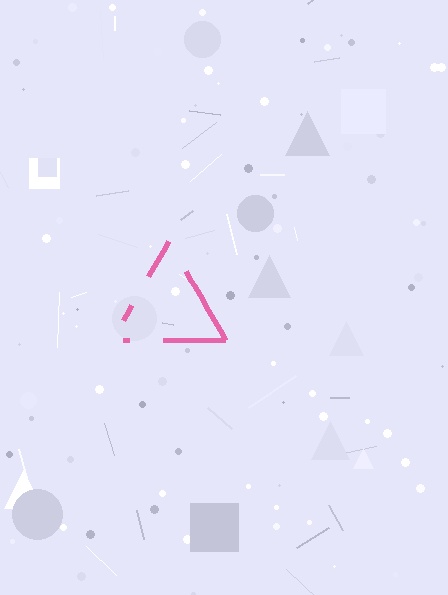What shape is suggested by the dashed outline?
The dashed outline suggests a triangle.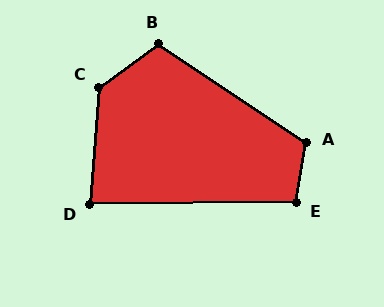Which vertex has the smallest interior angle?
D, at approximately 85 degrees.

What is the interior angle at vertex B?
Approximately 110 degrees (obtuse).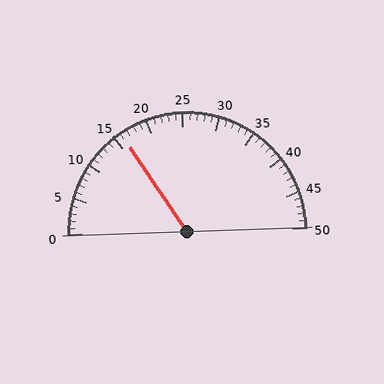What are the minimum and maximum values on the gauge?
The gauge ranges from 0 to 50.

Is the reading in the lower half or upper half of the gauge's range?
The reading is in the lower half of the range (0 to 50).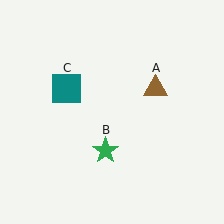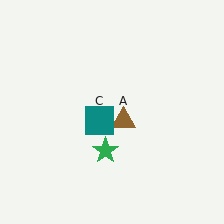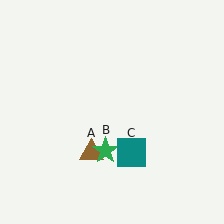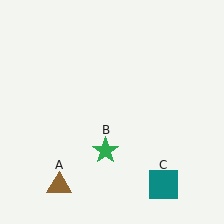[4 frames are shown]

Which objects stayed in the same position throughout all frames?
Green star (object B) remained stationary.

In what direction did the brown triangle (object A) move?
The brown triangle (object A) moved down and to the left.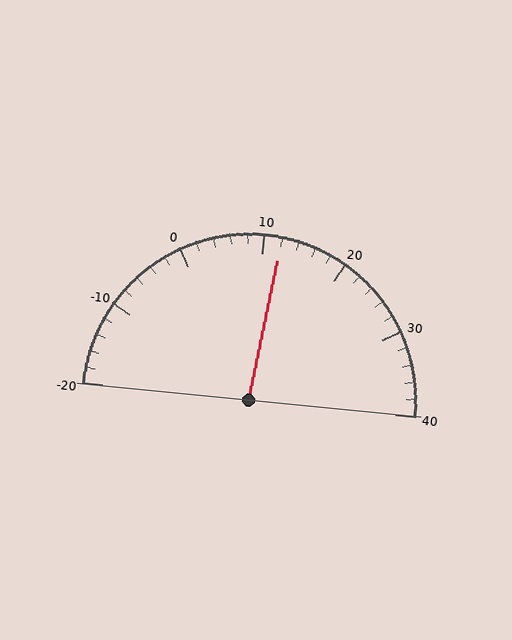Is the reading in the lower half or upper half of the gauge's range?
The reading is in the upper half of the range (-20 to 40).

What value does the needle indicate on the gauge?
The needle indicates approximately 12.